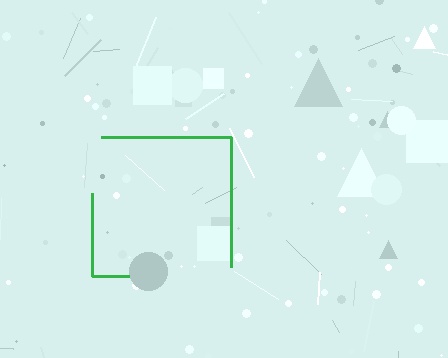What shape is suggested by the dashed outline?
The dashed outline suggests a square.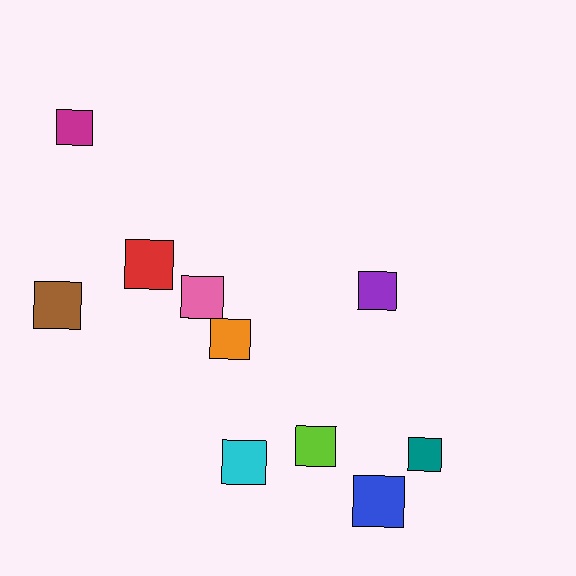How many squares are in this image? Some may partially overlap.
There are 10 squares.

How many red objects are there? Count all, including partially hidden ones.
There is 1 red object.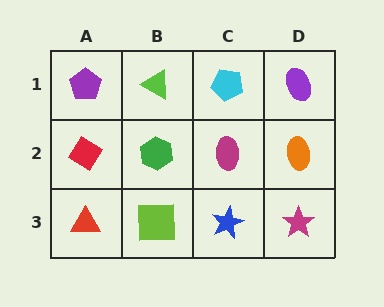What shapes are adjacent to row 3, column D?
An orange ellipse (row 2, column D), a blue star (row 3, column C).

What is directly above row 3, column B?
A green hexagon.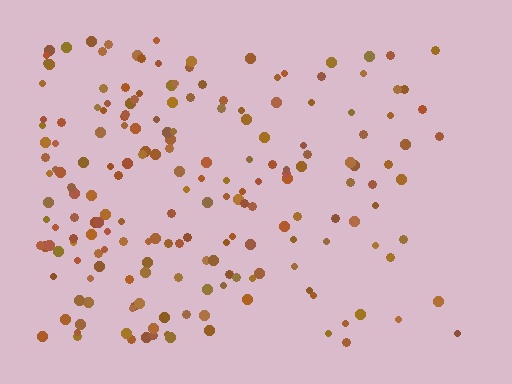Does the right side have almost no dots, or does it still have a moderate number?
Still a moderate number, just noticeably fewer than the left.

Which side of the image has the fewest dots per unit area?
The right.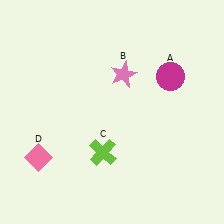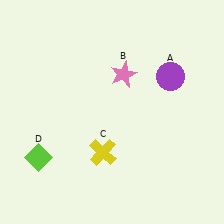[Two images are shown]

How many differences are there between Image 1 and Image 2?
There are 3 differences between the two images.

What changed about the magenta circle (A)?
In Image 1, A is magenta. In Image 2, it changed to purple.